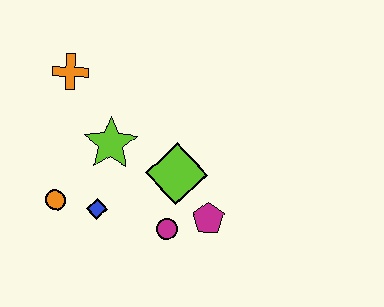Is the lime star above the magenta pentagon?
Yes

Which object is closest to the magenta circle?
The magenta pentagon is closest to the magenta circle.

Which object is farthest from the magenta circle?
The orange cross is farthest from the magenta circle.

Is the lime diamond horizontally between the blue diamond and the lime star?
No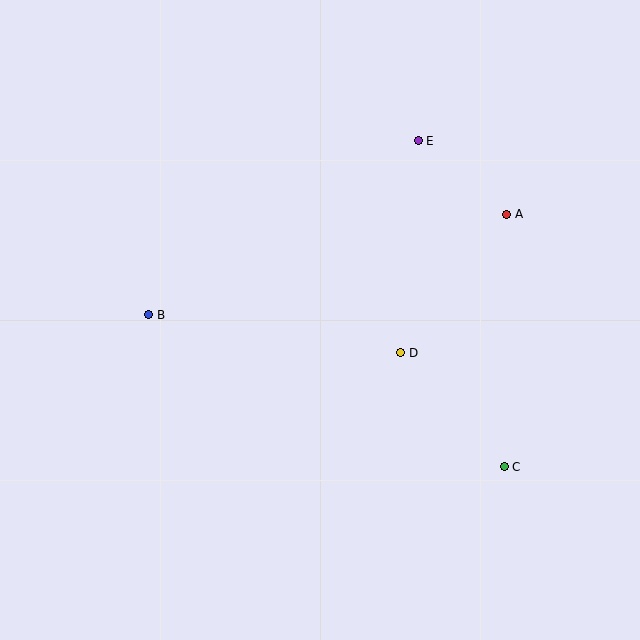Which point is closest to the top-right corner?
Point A is closest to the top-right corner.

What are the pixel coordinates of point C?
Point C is at (504, 467).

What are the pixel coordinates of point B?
Point B is at (149, 315).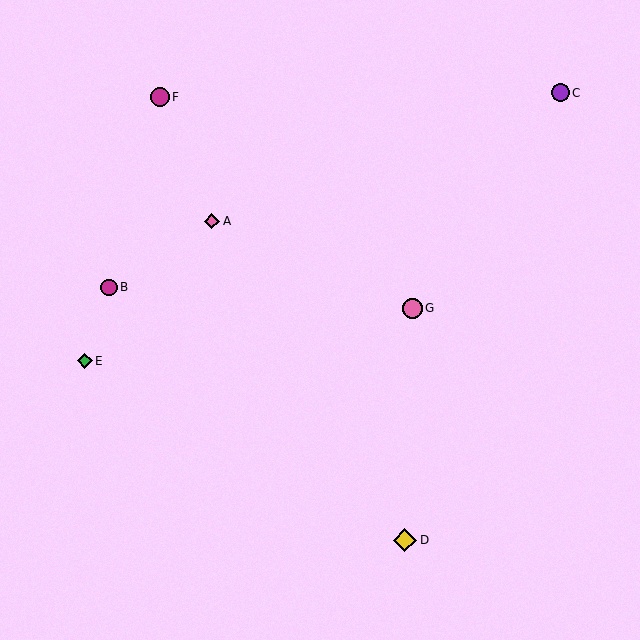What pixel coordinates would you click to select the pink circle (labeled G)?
Click at (412, 308) to select the pink circle G.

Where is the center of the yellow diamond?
The center of the yellow diamond is at (405, 540).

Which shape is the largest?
The yellow diamond (labeled D) is the largest.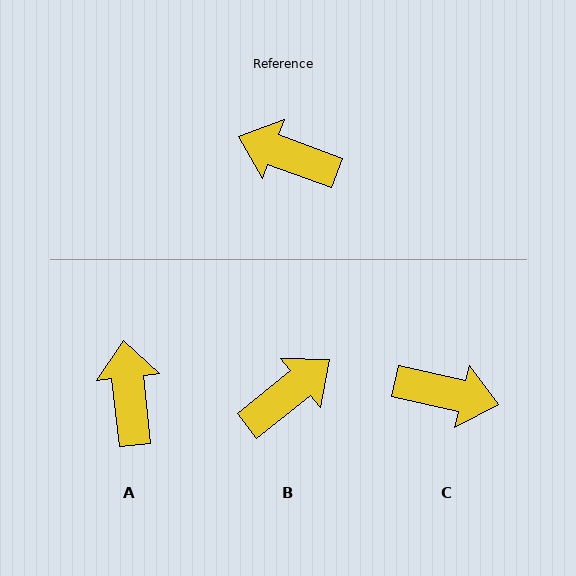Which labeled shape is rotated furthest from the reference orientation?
C, about 173 degrees away.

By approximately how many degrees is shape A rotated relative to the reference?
Approximately 63 degrees clockwise.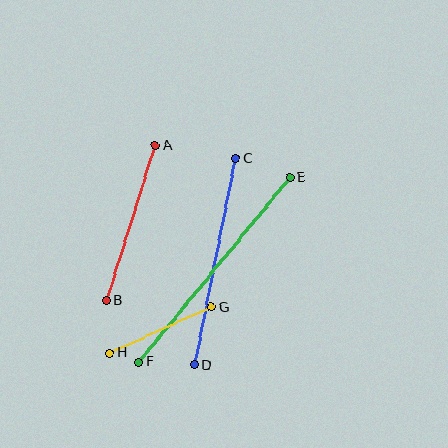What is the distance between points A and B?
The distance is approximately 163 pixels.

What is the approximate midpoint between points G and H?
The midpoint is at approximately (161, 330) pixels.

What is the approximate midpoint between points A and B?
The midpoint is at approximately (131, 223) pixels.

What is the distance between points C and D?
The distance is approximately 210 pixels.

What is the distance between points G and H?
The distance is approximately 111 pixels.